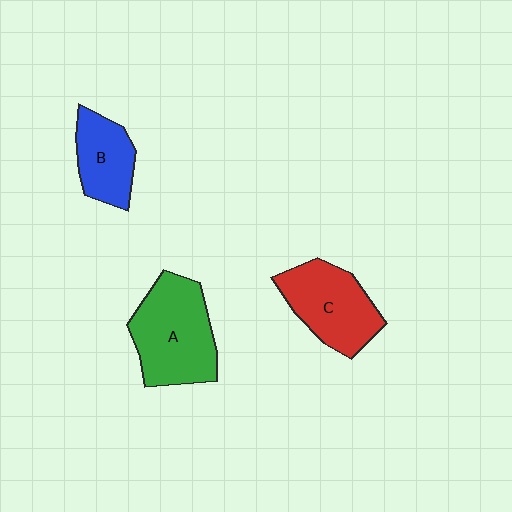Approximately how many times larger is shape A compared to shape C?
Approximately 1.2 times.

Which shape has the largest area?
Shape A (green).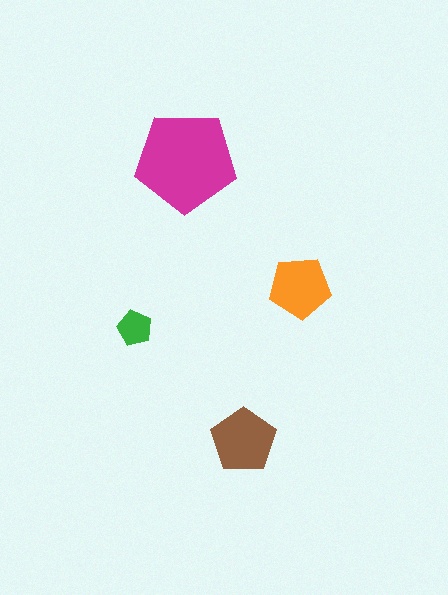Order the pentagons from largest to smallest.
the magenta one, the brown one, the orange one, the green one.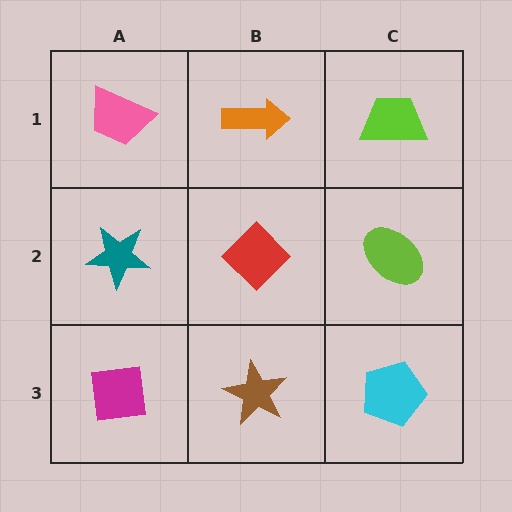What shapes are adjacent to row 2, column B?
An orange arrow (row 1, column B), a brown star (row 3, column B), a teal star (row 2, column A), a lime ellipse (row 2, column C).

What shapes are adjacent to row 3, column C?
A lime ellipse (row 2, column C), a brown star (row 3, column B).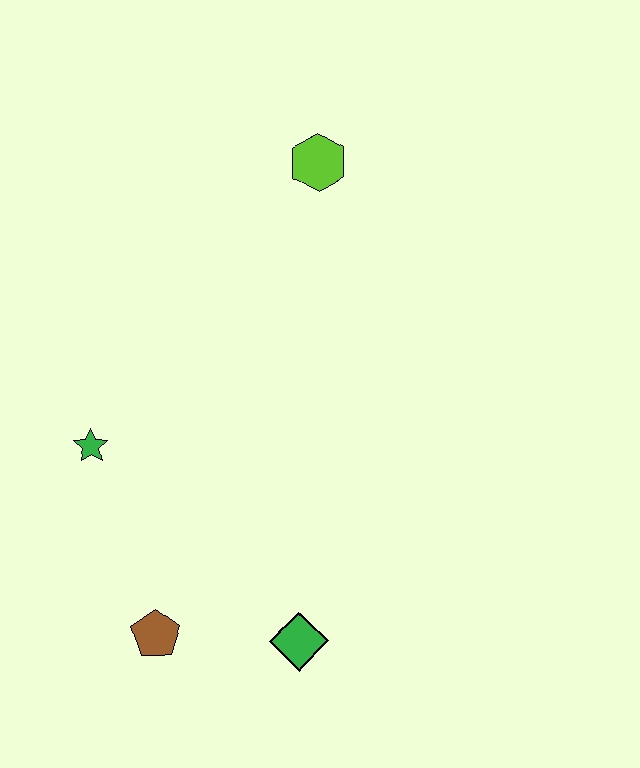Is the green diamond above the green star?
No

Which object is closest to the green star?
The brown pentagon is closest to the green star.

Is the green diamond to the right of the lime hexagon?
No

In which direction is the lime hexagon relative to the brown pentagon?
The lime hexagon is above the brown pentagon.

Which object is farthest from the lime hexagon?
The brown pentagon is farthest from the lime hexagon.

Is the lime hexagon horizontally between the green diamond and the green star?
No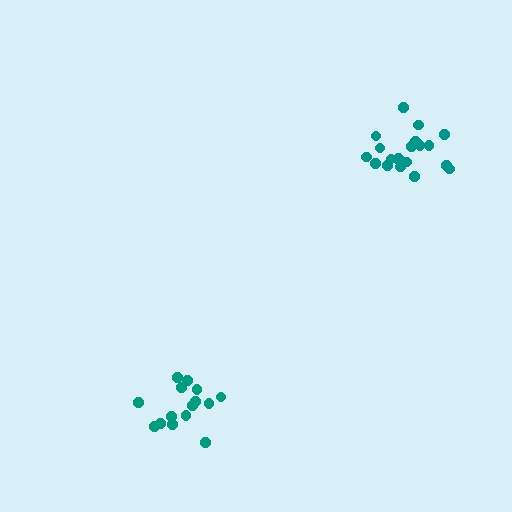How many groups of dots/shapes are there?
There are 2 groups.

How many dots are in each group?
Group 1: 15 dots, Group 2: 20 dots (35 total).